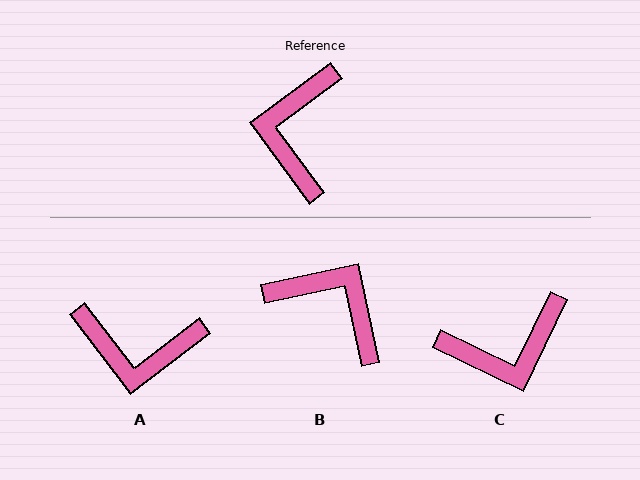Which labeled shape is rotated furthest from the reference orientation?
C, about 118 degrees away.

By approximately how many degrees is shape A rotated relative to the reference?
Approximately 91 degrees counter-clockwise.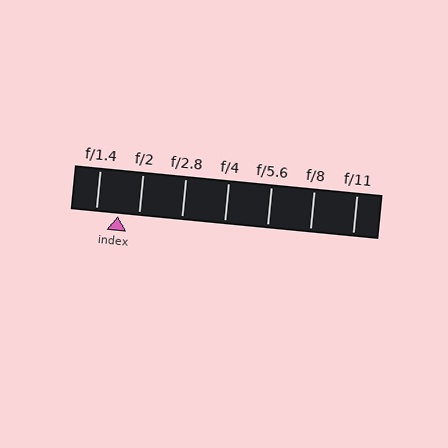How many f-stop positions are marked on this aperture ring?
There are 7 f-stop positions marked.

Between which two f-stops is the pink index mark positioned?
The index mark is between f/1.4 and f/2.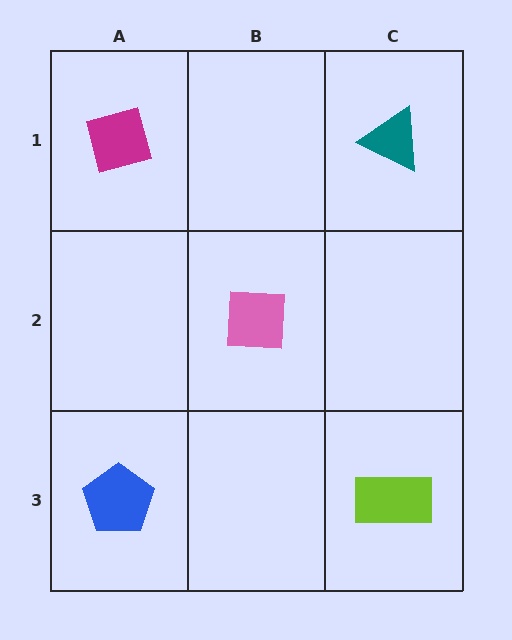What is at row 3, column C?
A lime rectangle.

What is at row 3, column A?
A blue pentagon.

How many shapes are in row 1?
2 shapes.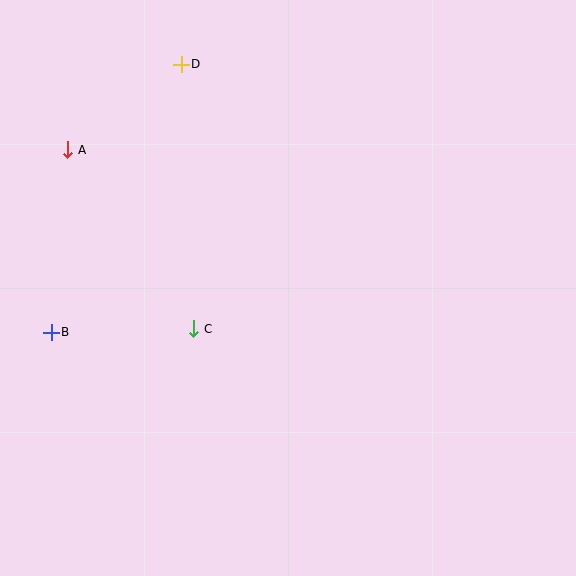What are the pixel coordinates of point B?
Point B is at (51, 332).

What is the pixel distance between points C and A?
The distance between C and A is 219 pixels.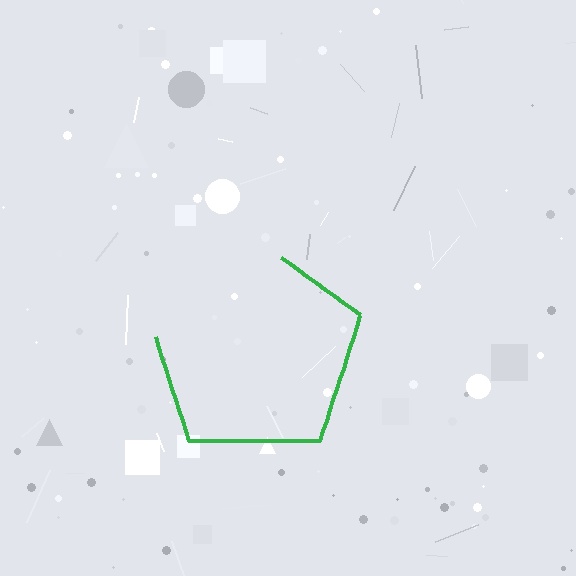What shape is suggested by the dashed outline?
The dashed outline suggests a pentagon.